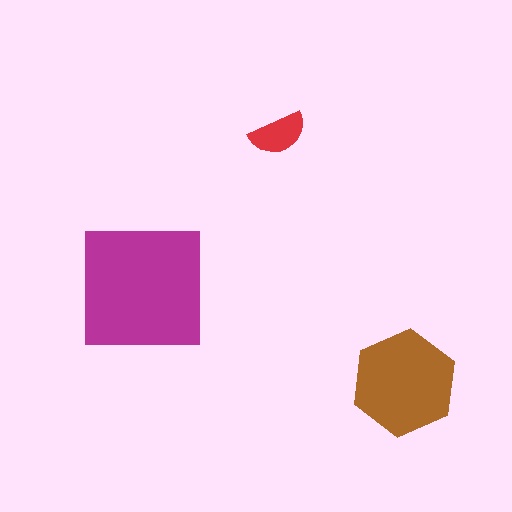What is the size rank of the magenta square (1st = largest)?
1st.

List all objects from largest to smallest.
The magenta square, the brown hexagon, the red semicircle.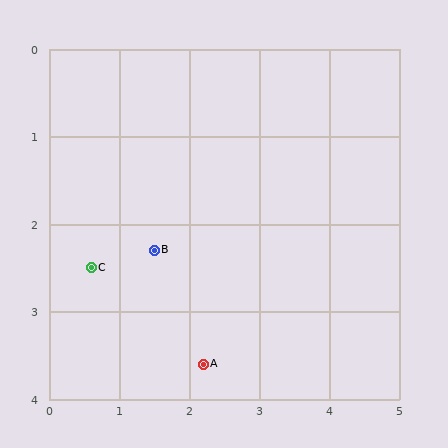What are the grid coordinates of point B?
Point B is at approximately (1.5, 2.3).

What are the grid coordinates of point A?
Point A is at approximately (2.2, 3.6).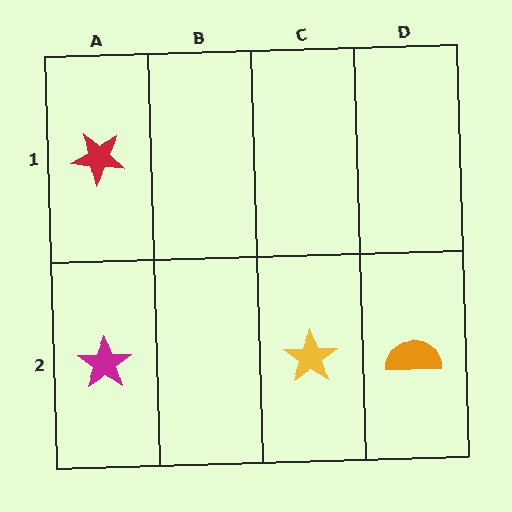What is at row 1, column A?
A red star.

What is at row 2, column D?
An orange semicircle.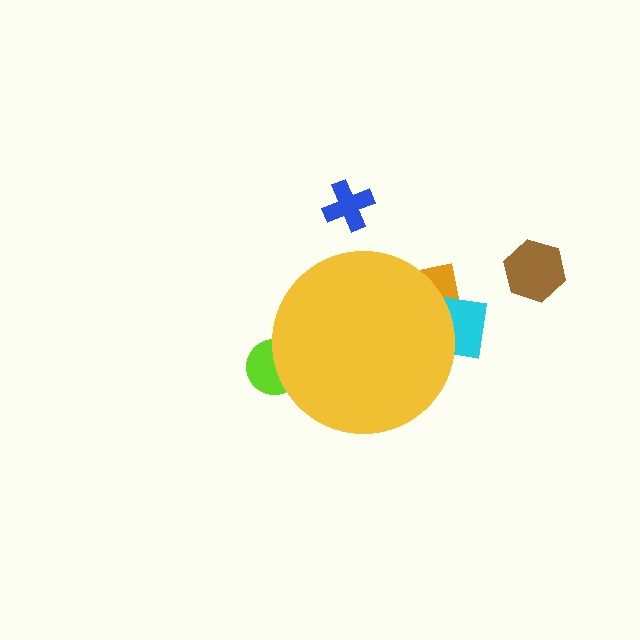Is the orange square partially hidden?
Yes, the orange square is partially hidden behind the yellow circle.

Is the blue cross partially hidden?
No, the blue cross is fully visible.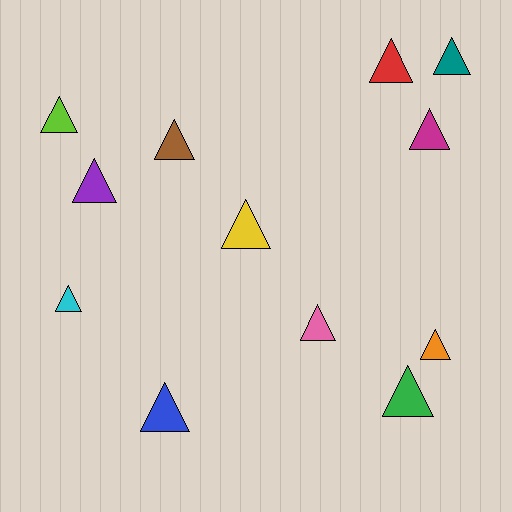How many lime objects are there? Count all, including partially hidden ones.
There is 1 lime object.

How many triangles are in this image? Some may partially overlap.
There are 12 triangles.